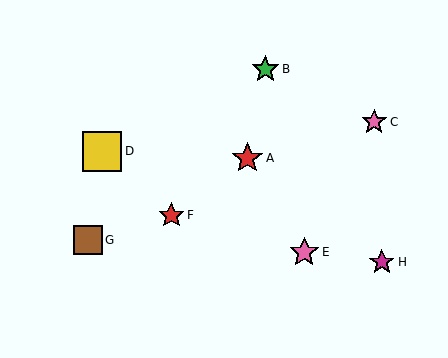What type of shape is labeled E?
Shape E is a pink star.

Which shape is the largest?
The yellow square (labeled D) is the largest.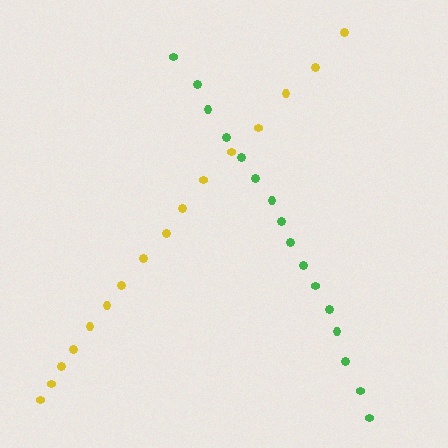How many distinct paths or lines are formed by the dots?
There are 2 distinct paths.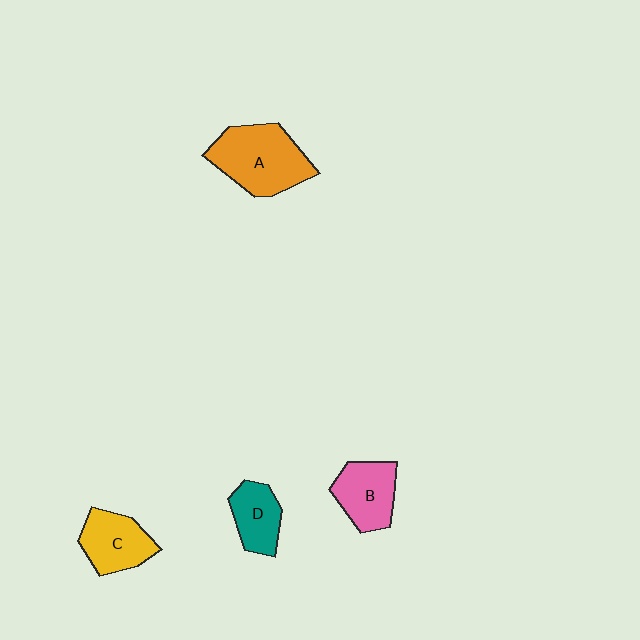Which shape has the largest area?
Shape A (orange).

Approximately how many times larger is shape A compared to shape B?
Approximately 1.5 times.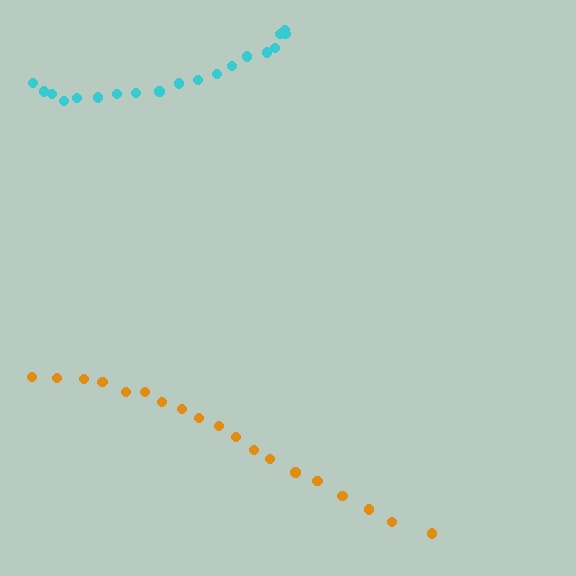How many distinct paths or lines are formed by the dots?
There are 2 distinct paths.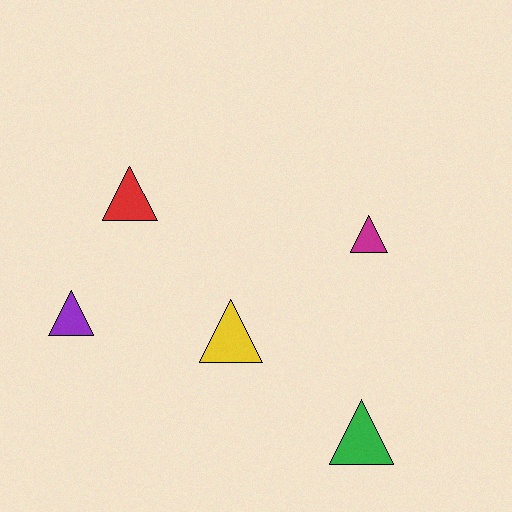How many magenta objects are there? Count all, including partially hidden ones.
There is 1 magenta object.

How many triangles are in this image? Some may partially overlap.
There are 5 triangles.